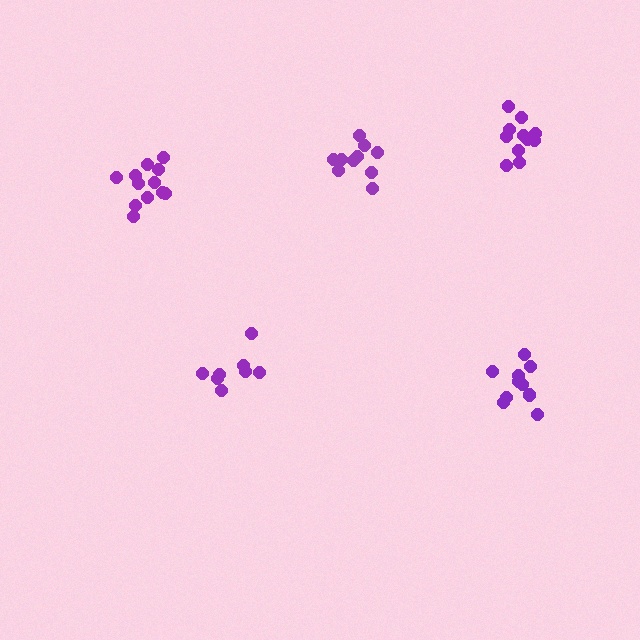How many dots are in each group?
Group 1: 10 dots, Group 2: 8 dots, Group 3: 11 dots, Group 4: 10 dots, Group 5: 12 dots (51 total).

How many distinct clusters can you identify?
There are 5 distinct clusters.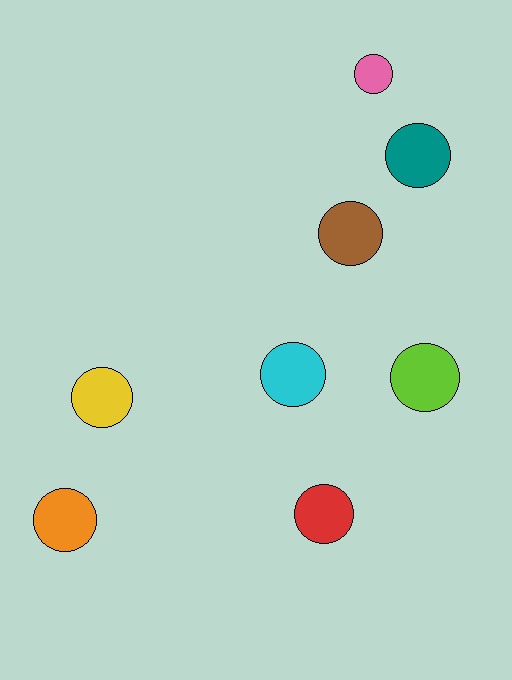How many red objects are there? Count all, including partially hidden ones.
There is 1 red object.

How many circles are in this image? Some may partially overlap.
There are 8 circles.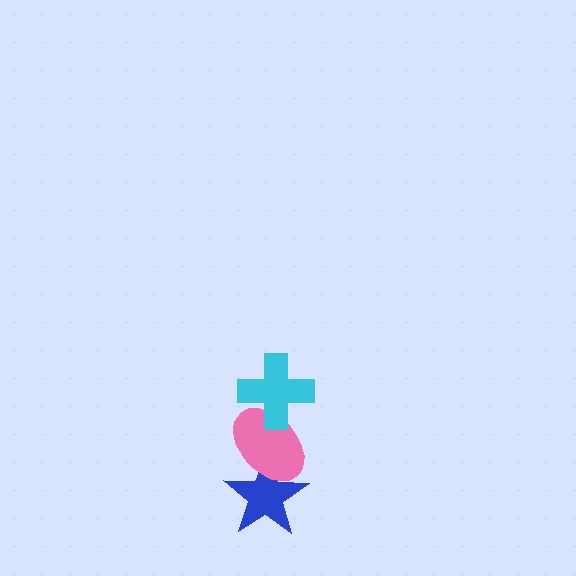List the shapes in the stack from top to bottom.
From top to bottom: the cyan cross, the pink ellipse, the blue star.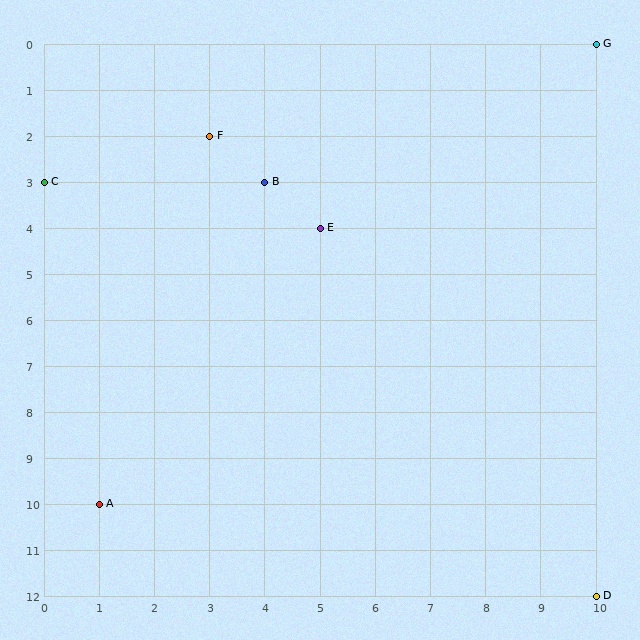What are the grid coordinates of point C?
Point C is at grid coordinates (0, 3).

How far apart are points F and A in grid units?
Points F and A are 2 columns and 8 rows apart (about 8.2 grid units diagonally).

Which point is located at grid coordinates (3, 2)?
Point F is at (3, 2).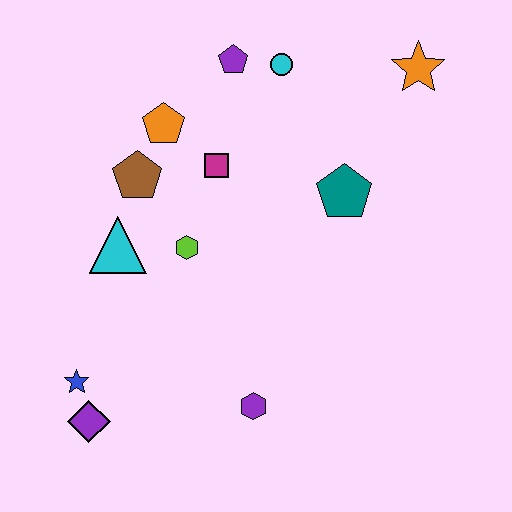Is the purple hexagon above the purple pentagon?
No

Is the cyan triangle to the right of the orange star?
No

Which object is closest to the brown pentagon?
The orange pentagon is closest to the brown pentagon.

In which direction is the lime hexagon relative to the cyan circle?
The lime hexagon is below the cyan circle.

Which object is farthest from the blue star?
The orange star is farthest from the blue star.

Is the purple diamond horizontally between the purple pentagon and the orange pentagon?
No